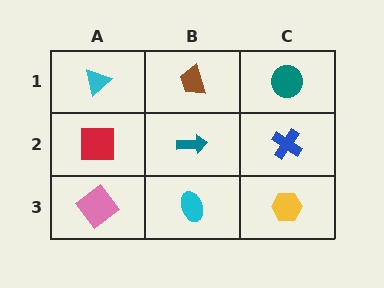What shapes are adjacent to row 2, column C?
A teal circle (row 1, column C), a yellow hexagon (row 3, column C), a teal arrow (row 2, column B).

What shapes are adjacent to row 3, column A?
A red square (row 2, column A), a cyan ellipse (row 3, column B).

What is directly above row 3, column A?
A red square.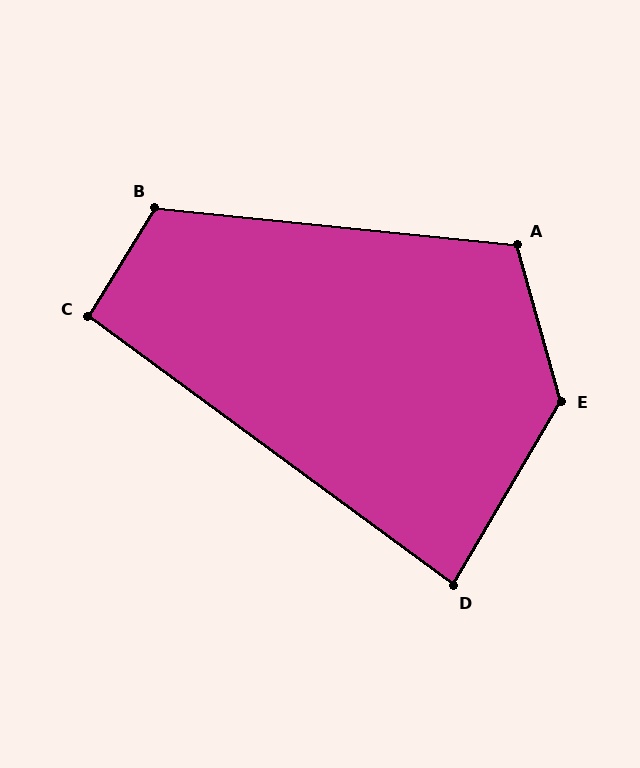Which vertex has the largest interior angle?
E, at approximately 134 degrees.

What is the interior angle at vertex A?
Approximately 111 degrees (obtuse).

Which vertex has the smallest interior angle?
D, at approximately 84 degrees.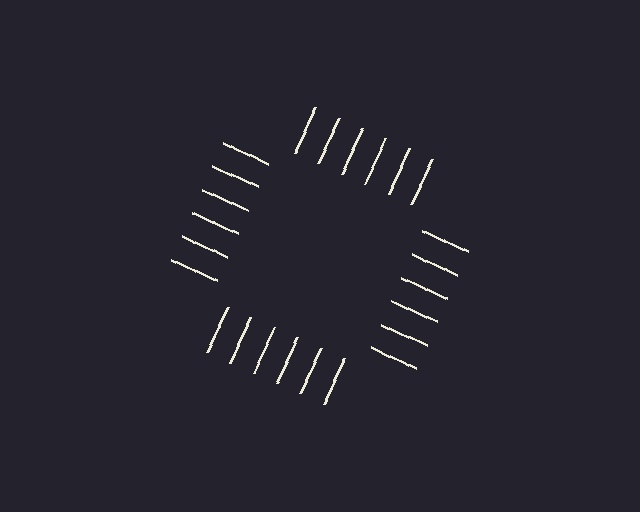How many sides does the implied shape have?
4 sides — the line-ends trace a square.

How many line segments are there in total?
24 — 6 along each of the 4 edges.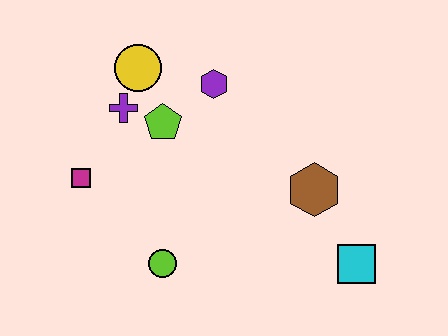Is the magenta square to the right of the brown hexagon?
No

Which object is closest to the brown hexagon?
The cyan square is closest to the brown hexagon.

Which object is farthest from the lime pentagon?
The cyan square is farthest from the lime pentagon.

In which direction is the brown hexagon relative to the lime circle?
The brown hexagon is to the right of the lime circle.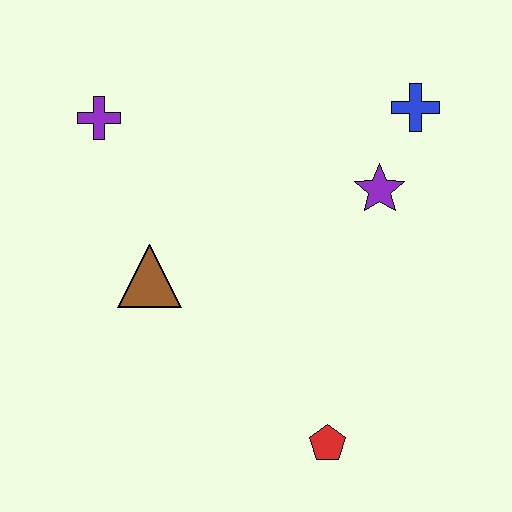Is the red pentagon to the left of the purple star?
Yes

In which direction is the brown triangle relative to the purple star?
The brown triangle is to the left of the purple star.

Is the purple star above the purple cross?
No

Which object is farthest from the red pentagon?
The purple cross is farthest from the red pentagon.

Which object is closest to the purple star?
The blue cross is closest to the purple star.